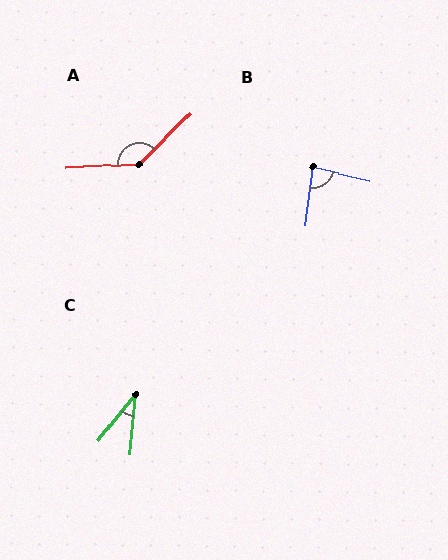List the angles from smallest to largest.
C (33°), B (84°), A (138°).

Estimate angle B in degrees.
Approximately 84 degrees.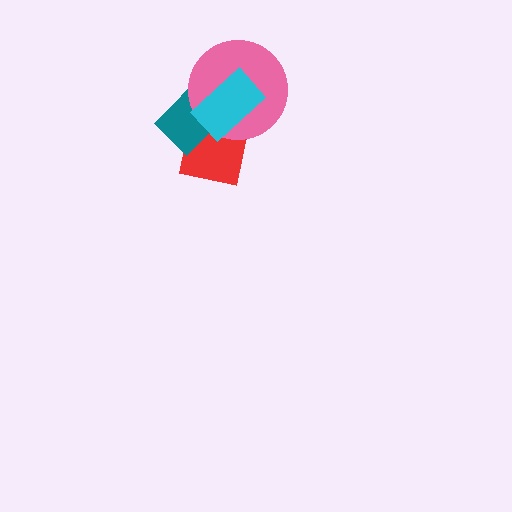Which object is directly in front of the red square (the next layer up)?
The teal rectangle is directly in front of the red square.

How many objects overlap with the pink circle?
3 objects overlap with the pink circle.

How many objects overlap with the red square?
3 objects overlap with the red square.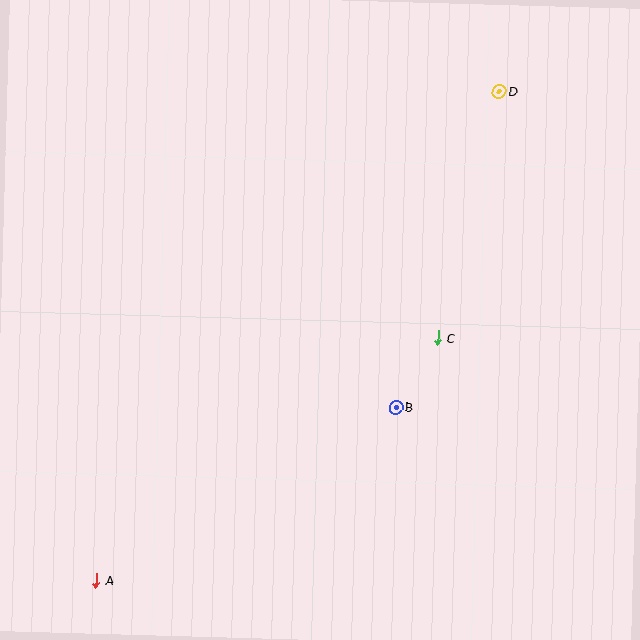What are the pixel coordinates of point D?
Point D is at (499, 92).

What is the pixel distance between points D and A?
The distance between D and A is 634 pixels.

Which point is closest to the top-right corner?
Point D is closest to the top-right corner.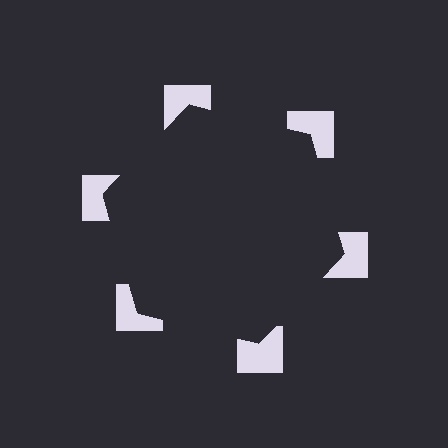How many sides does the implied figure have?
6 sides.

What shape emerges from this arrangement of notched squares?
An illusory hexagon — its edges are inferred from the aligned wedge cuts in the notched squares, not physically drawn.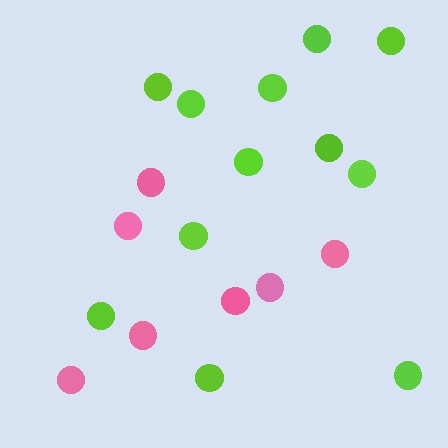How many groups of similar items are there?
There are 2 groups: one group of lime circles (12) and one group of pink circles (7).